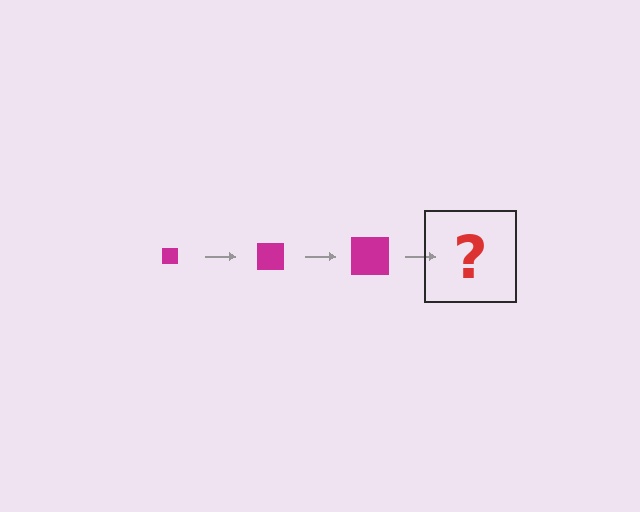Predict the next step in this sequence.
The next step is a magenta square, larger than the previous one.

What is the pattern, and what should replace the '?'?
The pattern is that the square gets progressively larger each step. The '?' should be a magenta square, larger than the previous one.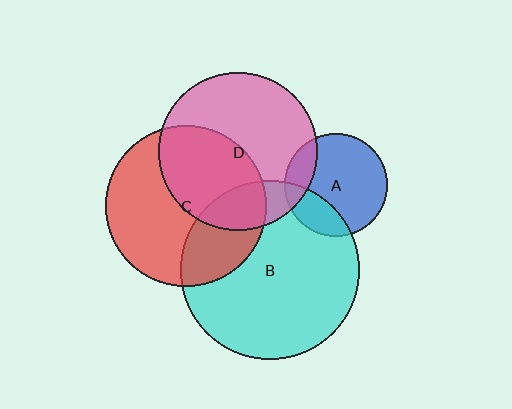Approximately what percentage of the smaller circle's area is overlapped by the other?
Approximately 25%.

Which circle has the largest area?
Circle B (cyan).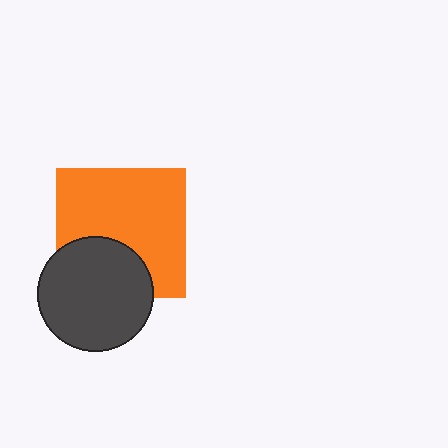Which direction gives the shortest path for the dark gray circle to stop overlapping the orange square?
Moving down gives the shortest separation.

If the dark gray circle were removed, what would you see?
You would see the complete orange square.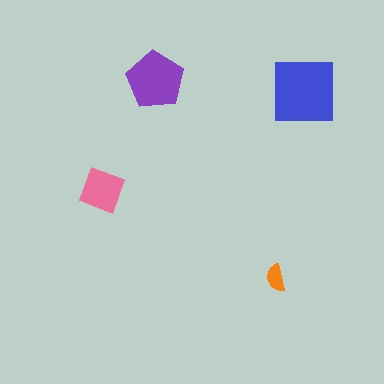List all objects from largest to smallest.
The blue square, the purple pentagon, the pink diamond, the orange semicircle.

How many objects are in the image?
There are 4 objects in the image.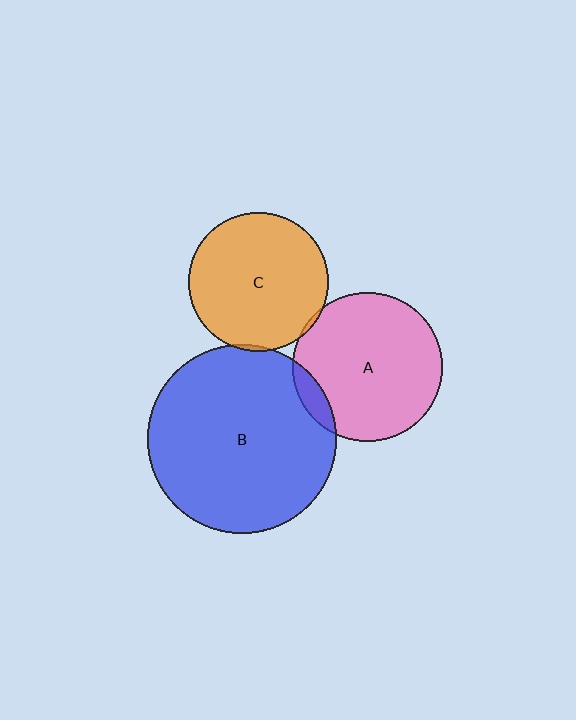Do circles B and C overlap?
Yes.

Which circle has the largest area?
Circle B (blue).